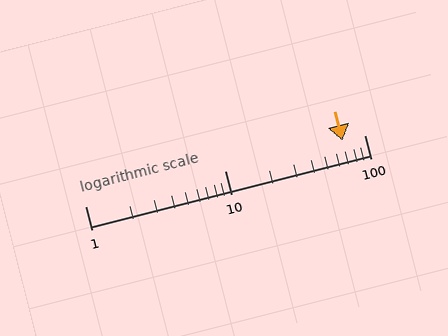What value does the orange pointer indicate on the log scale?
The pointer indicates approximately 70.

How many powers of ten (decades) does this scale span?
The scale spans 2 decades, from 1 to 100.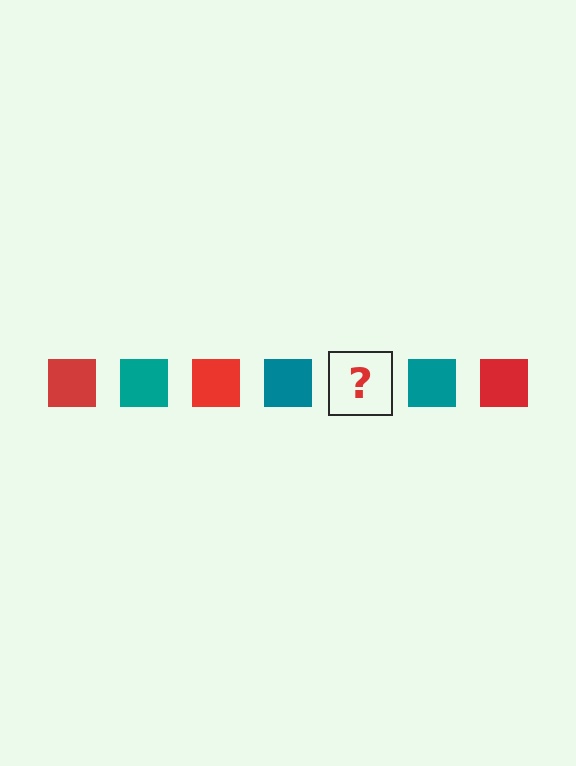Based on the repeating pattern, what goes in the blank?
The blank should be a red square.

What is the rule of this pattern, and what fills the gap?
The rule is that the pattern cycles through red, teal squares. The gap should be filled with a red square.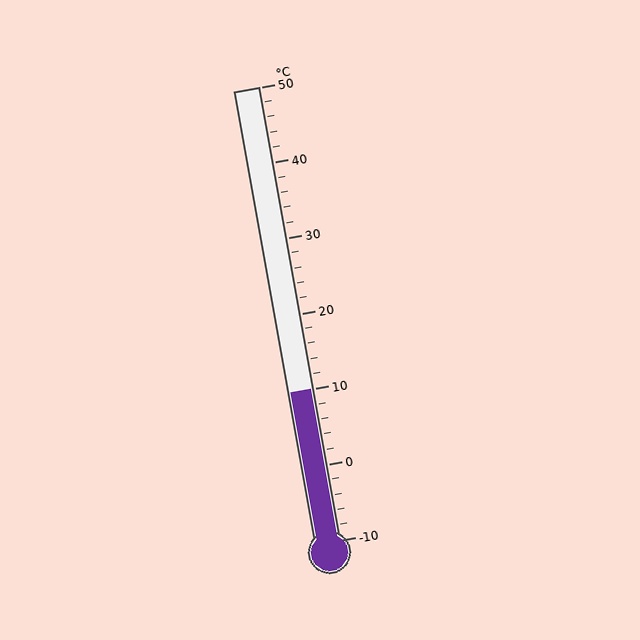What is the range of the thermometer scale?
The thermometer scale ranges from -10°C to 50°C.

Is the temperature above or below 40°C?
The temperature is below 40°C.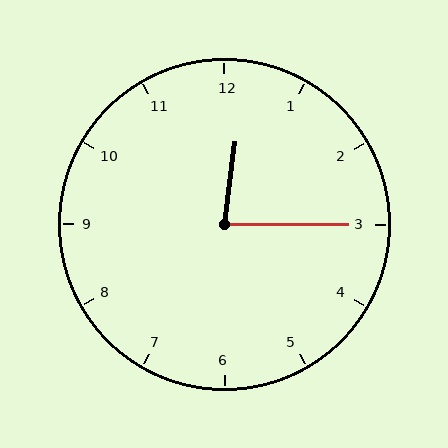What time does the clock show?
12:15.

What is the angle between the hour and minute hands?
Approximately 82 degrees.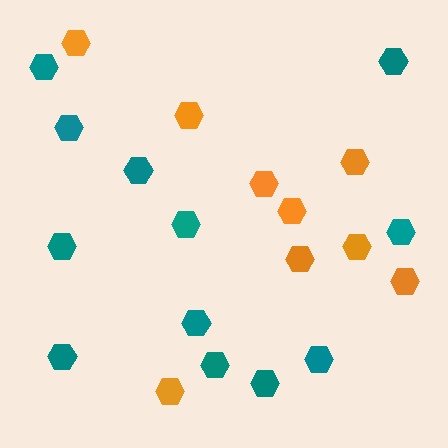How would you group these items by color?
There are 2 groups: one group of teal hexagons (12) and one group of orange hexagons (9).